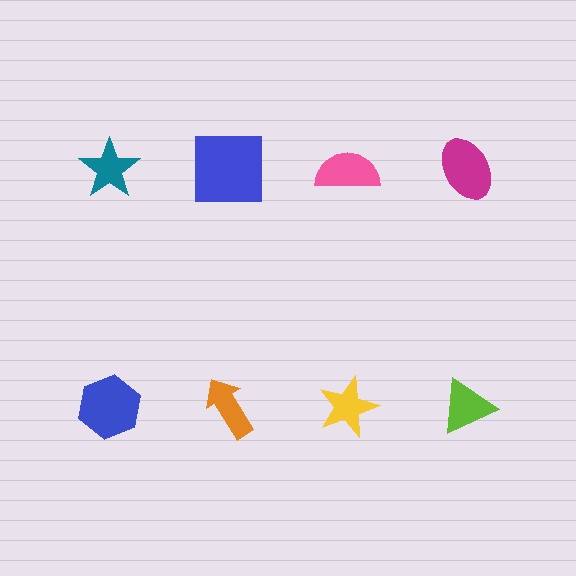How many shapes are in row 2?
4 shapes.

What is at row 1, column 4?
A magenta ellipse.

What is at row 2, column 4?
A lime triangle.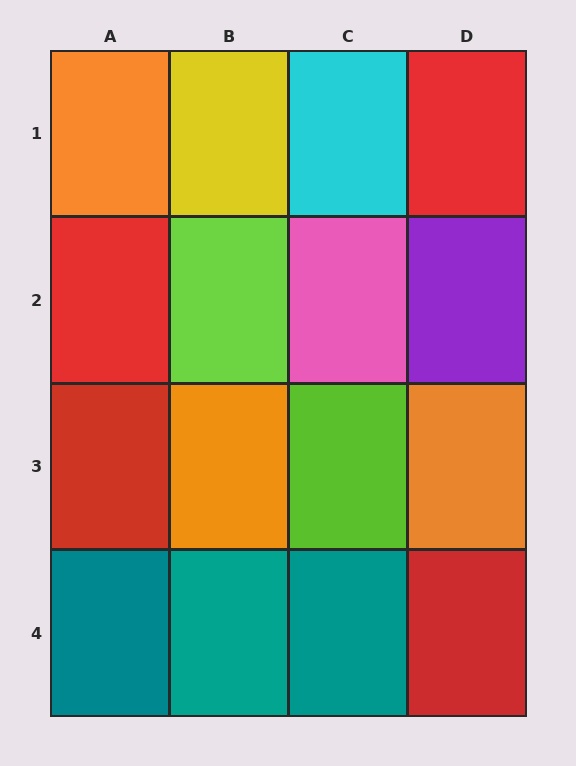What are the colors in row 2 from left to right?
Red, lime, pink, purple.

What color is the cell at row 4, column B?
Teal.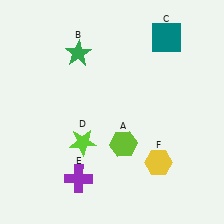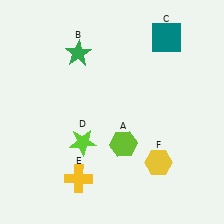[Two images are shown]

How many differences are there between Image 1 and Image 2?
There is 1 difference between the two images.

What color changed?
The cross (E) changed from purple in Image 1 to yellow in Image 2.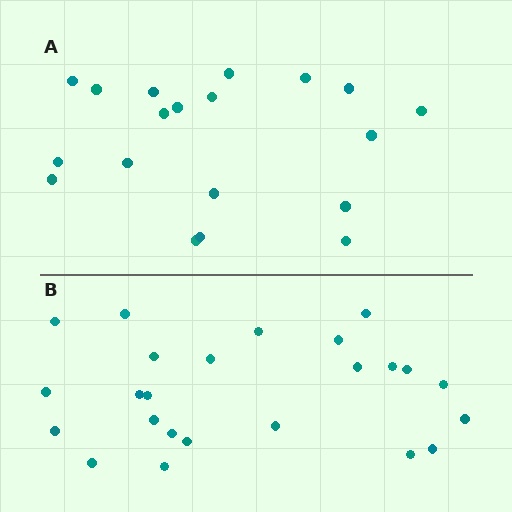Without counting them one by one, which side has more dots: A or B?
Region B (the bottom region) has more dots.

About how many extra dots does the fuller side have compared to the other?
Region B has about 5 more dots than region A.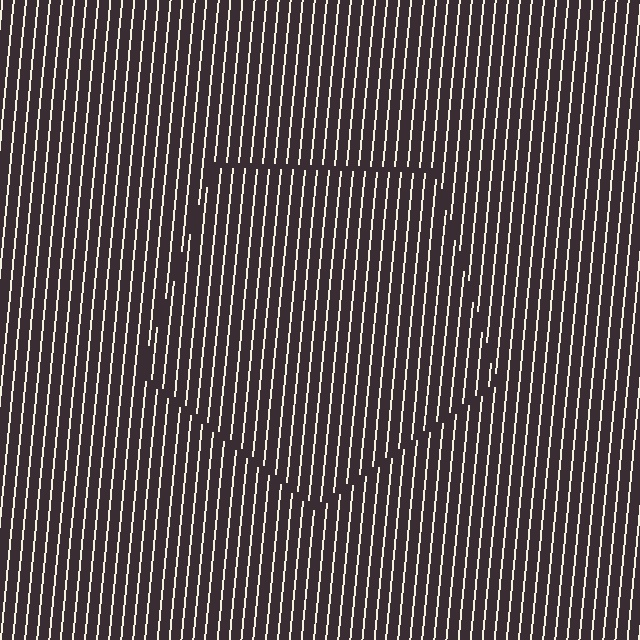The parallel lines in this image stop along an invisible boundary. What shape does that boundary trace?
An illusory pentagon. The interior of the shape contains the same grating, shifted by half a period — the contour is defined by the phase discontinuity where line-ends from the inner and outer gratings abut.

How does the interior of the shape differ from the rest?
The interior of the shape contains the same grating, shifted by half a period — the contour is defined by the phase discontinuity where line-ends from the inner and outer gratings abut.